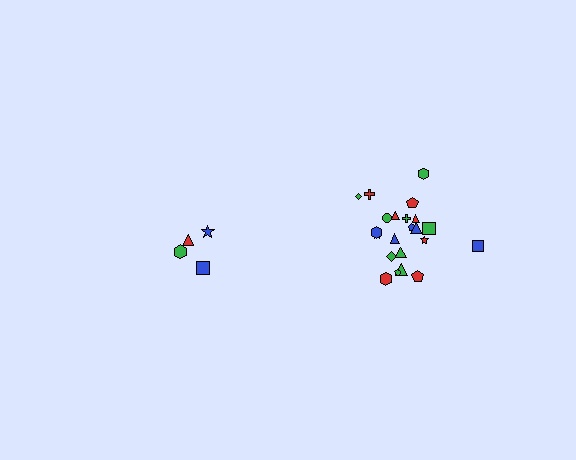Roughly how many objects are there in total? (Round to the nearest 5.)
Roughly 25 objects in total.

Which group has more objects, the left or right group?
The right group.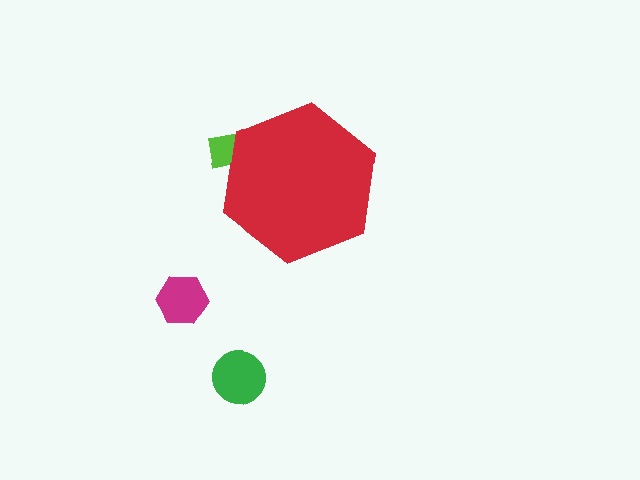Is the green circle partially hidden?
No, the green circle is fully visible.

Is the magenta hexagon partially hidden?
No, the magenta hexagon is fully visible.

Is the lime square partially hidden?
Yes, the lime square is partially hidden behind the red hexagon.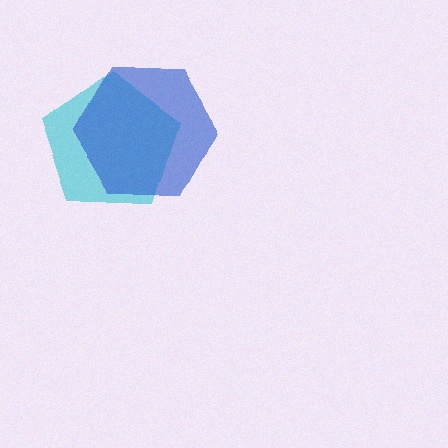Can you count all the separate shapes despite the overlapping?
Yes, there are 2 separate shapes.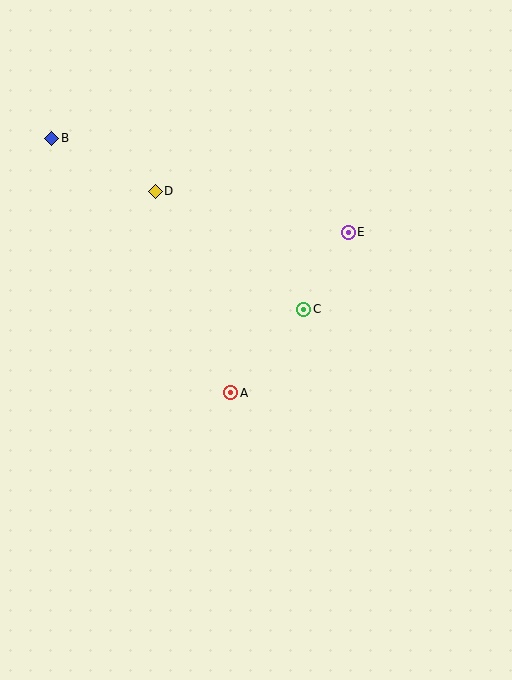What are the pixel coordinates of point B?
Point B is at (52, 138).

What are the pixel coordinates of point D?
Point D is at (155, 192).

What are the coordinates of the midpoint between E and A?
The midpoint between E and A is at (290, 313).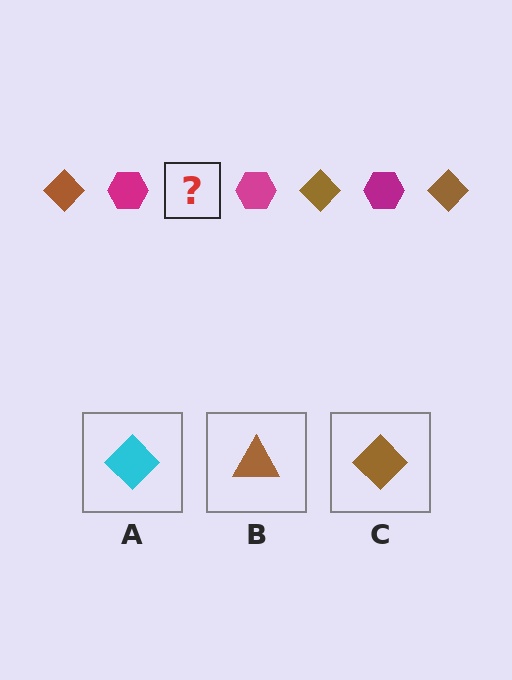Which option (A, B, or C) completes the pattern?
C.